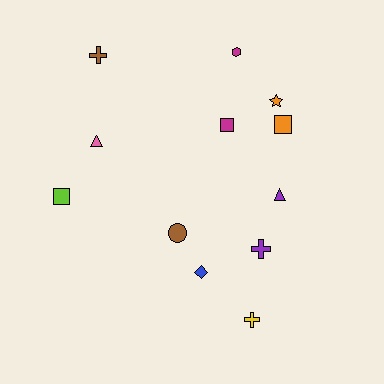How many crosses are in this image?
There are 3 crosses.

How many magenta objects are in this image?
There are 2 magenta objects.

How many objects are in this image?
There are 12 objects.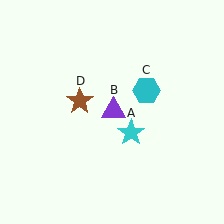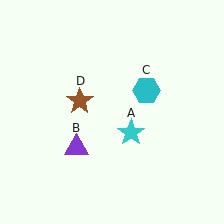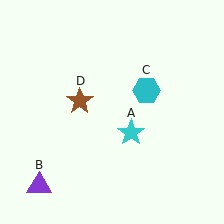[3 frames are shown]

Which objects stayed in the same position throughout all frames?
Cyan star (object A) and cyan hexagon (object C) and brown star (object D) remained stationary.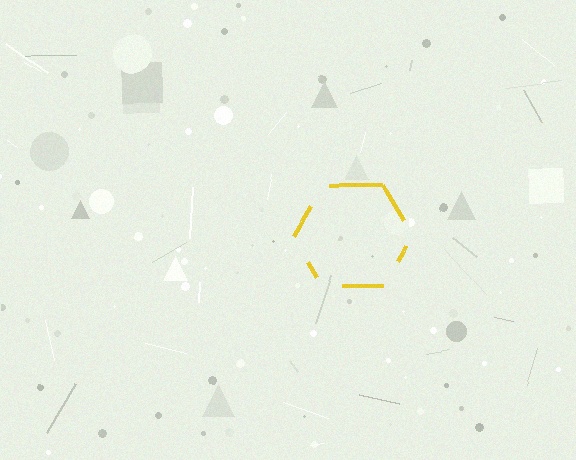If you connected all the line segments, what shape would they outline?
They would outline a hexagon.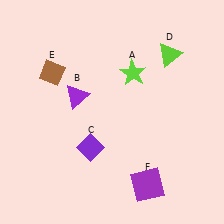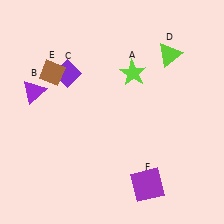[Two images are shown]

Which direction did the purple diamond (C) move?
The purple diamond (C) moved up.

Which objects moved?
The objects that moved are: the purple triangle (B), the purple diamond (C).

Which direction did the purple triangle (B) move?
The purple triangle (B) moved left.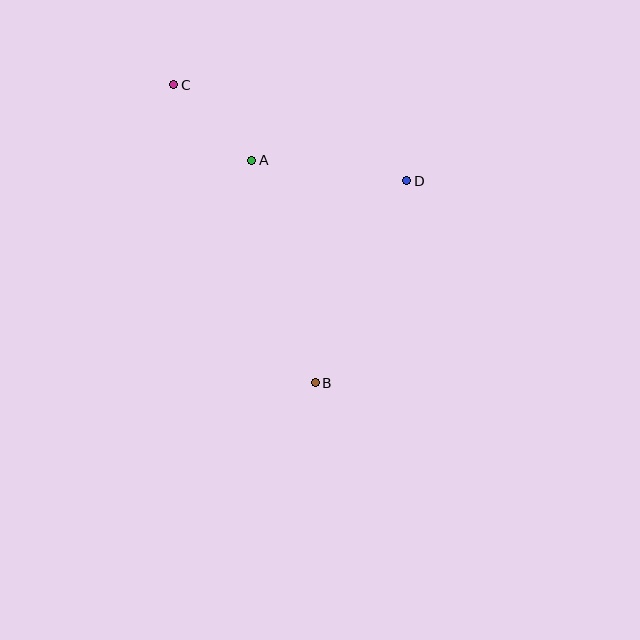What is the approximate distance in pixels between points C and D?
The distance between C and D is approximately 252 pixels.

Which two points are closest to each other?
Points A and C are closest to each other.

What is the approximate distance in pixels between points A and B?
The distance between A and B is approximately 232 pixels.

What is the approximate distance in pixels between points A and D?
The distance between A and D is approximately 156 pixels.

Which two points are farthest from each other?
Points B and C are farthest from each other.